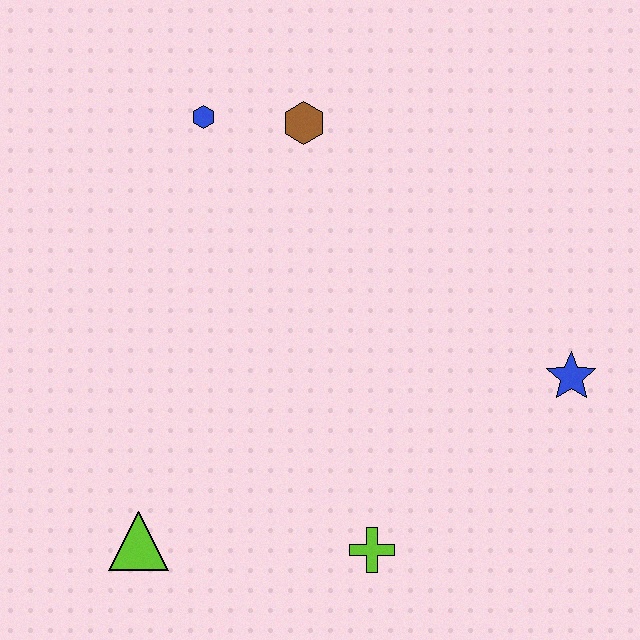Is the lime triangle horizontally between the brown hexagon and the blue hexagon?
No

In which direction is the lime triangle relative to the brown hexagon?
The lime triangle is below the brown hexagon.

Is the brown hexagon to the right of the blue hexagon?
Yes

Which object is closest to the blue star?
The lime cross is closest to the blue star.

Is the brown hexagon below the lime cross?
No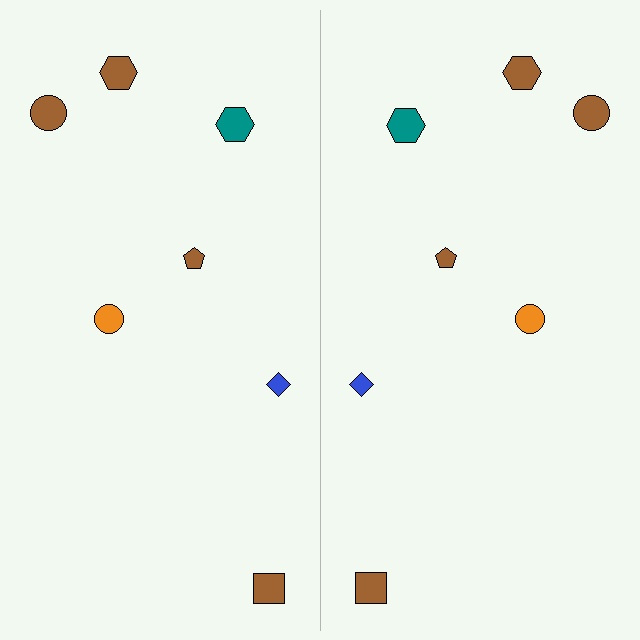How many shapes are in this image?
There are 14 shapes in this image.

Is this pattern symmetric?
Yes, this pattern has bilateral (reflection) symmetry.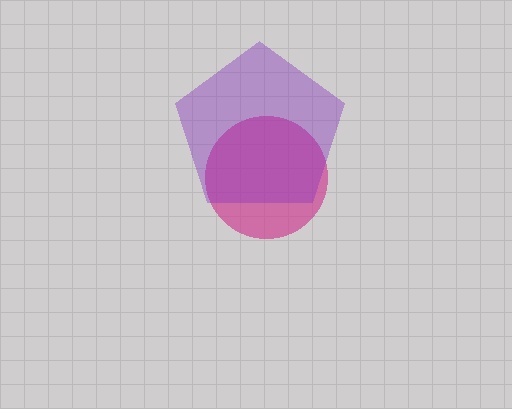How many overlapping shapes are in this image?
There are 2 overlapping shapes in the image.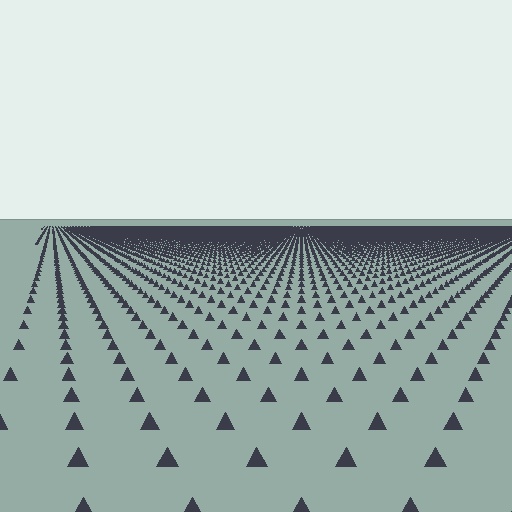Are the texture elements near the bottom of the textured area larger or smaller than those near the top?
Larger. Near the bottom, elements are closer to the viewer and appear at a bigger on-screen size.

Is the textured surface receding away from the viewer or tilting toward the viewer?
The surface is receding away from the viewer. Texture elements get smaller and denser toward the top.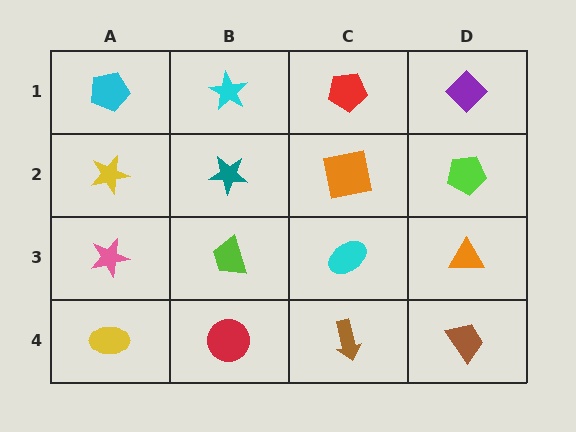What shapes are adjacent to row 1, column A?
A yellow star (row 2, column A), a cyan star (row 1, column B).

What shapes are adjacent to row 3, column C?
An orange square (row 2, column C), a brown arrow (row 4, column C), a lime trapezoid (row 3, column B), an orange triangle (row 3, column D).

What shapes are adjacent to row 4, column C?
A cyan ellipse (row 3, column C), a red circle (row 4, column B), a brown trapezoid (row 4, column D).